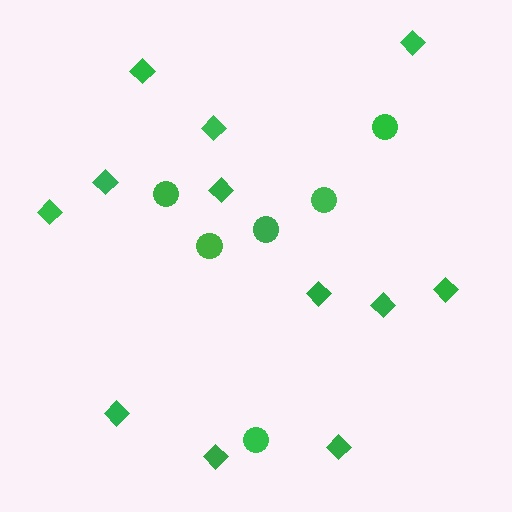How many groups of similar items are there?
There are 2 groups: one group of circles (6) and one group of diamonds (12).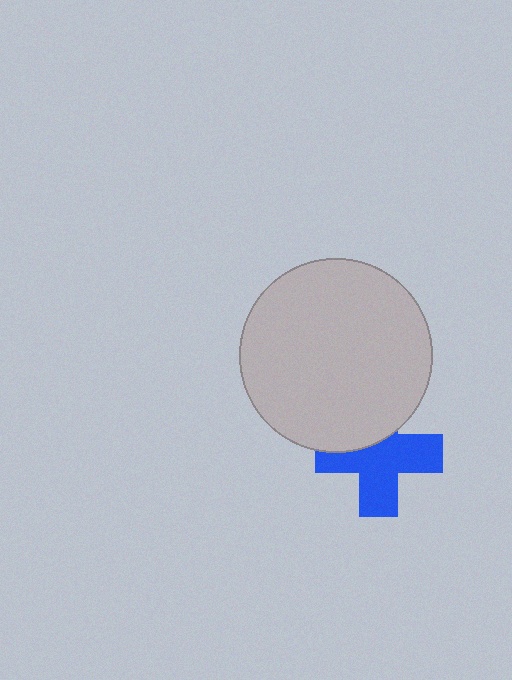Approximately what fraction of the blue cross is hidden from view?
Roughly 34% of the blue cross is hidden behind the light gray circle.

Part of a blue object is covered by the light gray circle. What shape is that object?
It is a cross.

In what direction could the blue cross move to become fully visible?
The blue cross could move down. That would shift it out from behind the light gray circle entirely.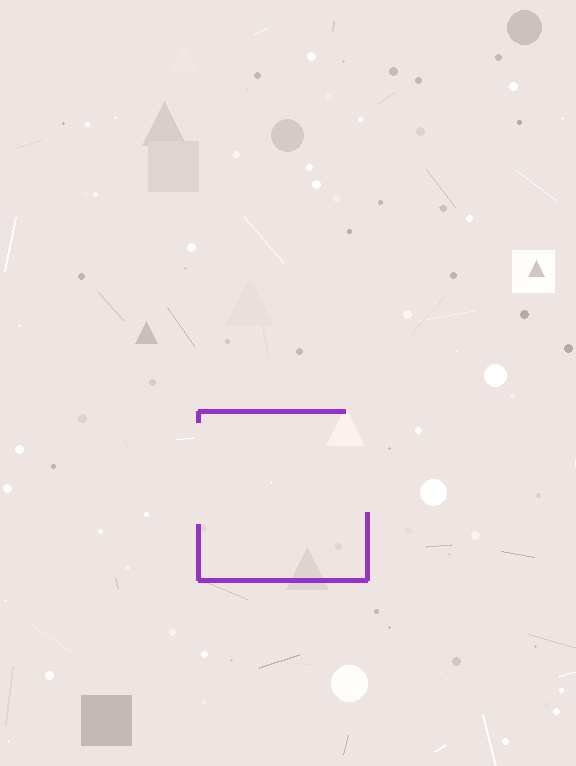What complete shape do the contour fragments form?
The contour fragments form a square.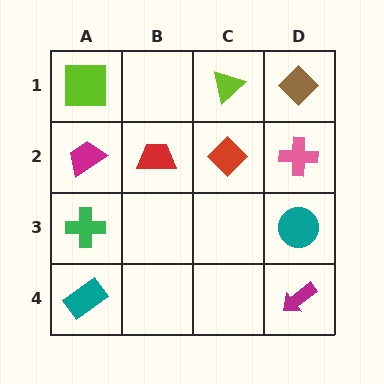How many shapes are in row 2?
4 shapes.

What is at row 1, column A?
A lime square.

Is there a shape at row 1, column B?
No, that cell is empty.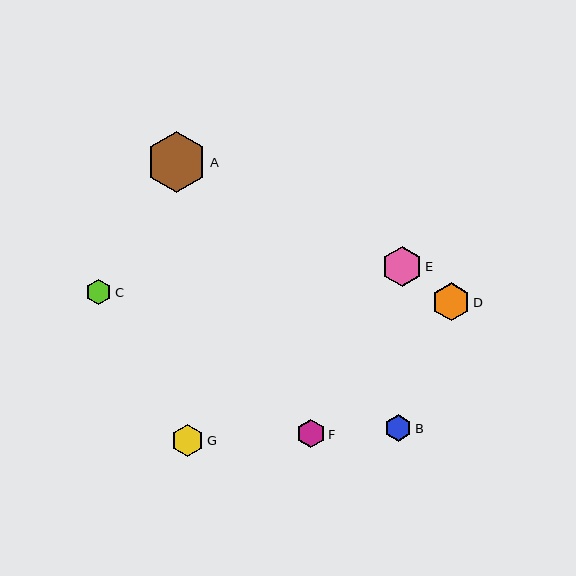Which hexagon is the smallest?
Hexagon C is the smallest with a size of approximately 26 pixels.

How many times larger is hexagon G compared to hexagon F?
Hexagon G is approximately 1.1 times the size of hexagon F.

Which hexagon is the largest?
Hexagon A is the largest with a size of approximately 61 pixels.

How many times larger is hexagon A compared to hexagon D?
Hexagon A is approximately 1.6 times the size of hexagon D.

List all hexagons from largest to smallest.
From largest to smallest: A, E, D, G, F, B, C.